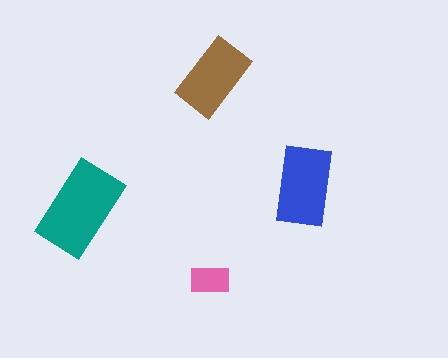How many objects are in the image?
There are 4 objects in the image.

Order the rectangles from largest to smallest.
the teal one, the blue one, the brown one, the pink one.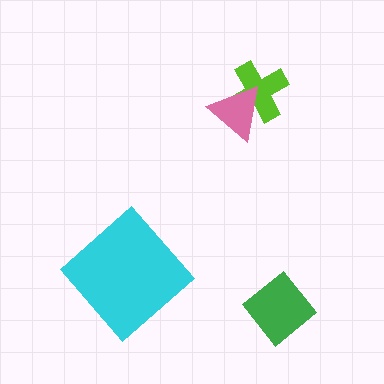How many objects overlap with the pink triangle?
1 object overlaps with the pink triangle.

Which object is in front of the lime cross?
The pink triangle is in front of the lime cross.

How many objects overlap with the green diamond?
0 objects overlap with the green diamond.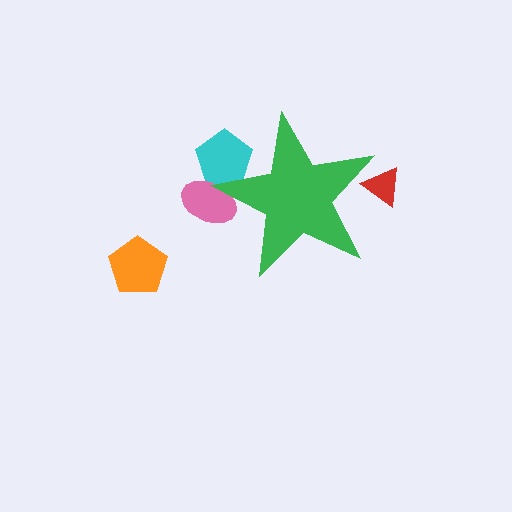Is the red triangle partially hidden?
Yes, the red triangle is partially hidden behind the green star.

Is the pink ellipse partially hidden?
Yes, the pink ellipse is partially hidden behind the green star.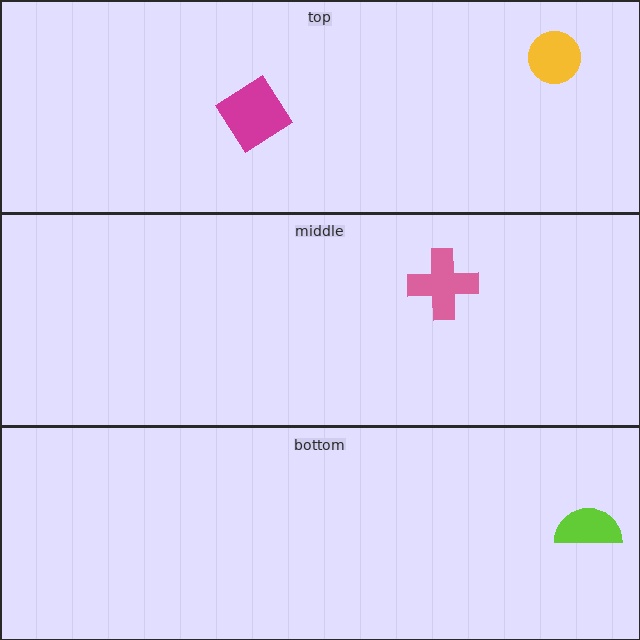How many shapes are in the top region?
2.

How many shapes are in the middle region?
1.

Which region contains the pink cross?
The middle region.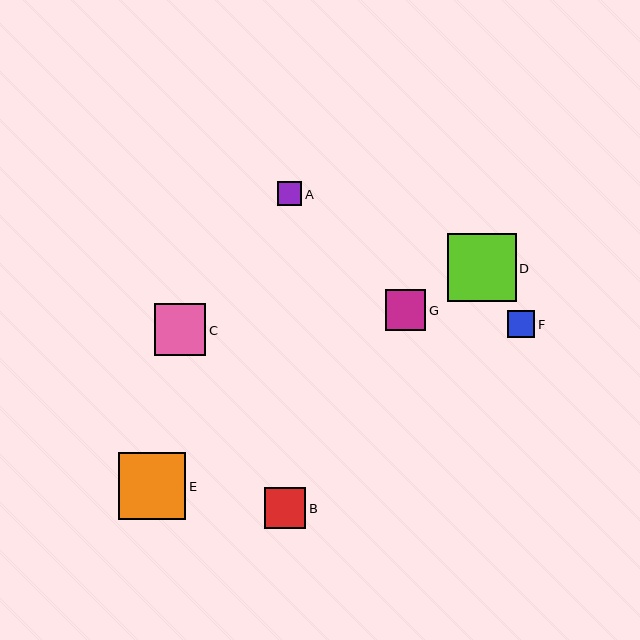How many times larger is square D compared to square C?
Square D is approximately 1.3 times the size of square C.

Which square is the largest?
Square D is the largest with a size of approximately 68 pixels.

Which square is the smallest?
Square A is the smallest with a size of approximately 24 pixels.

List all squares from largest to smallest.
From largest to smallest: D, E, C, B, G, F, A.